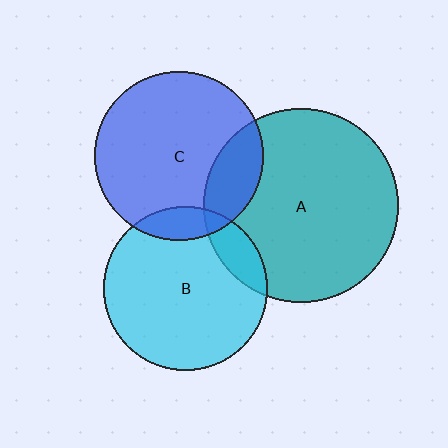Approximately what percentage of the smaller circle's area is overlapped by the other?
Approximately 15%.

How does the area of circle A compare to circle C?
Approximately 1.3 times.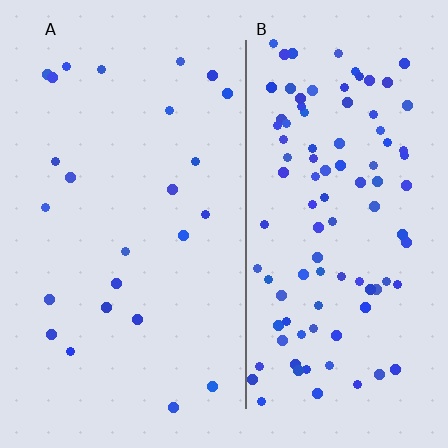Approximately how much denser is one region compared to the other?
Approximately 4.2× — region B over region A.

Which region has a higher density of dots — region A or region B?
B (the right).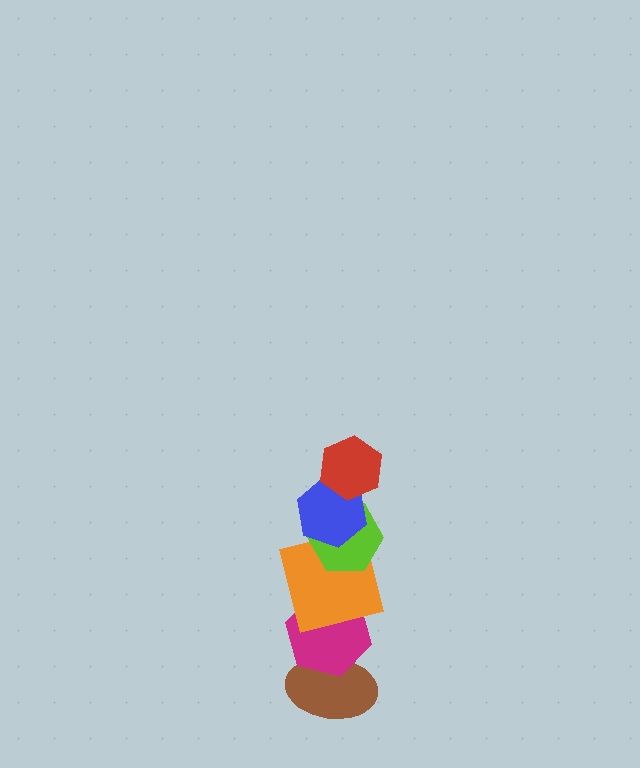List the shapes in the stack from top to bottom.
From top to bottom: the red hexagon, the blue hexagon, the lime hexagon, the orange square, the magenta hexagon, the brown ellipse.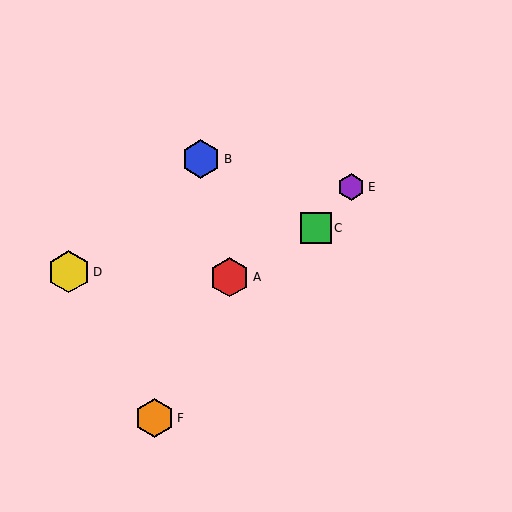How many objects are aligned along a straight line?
3 objects (C, E, F) are aligned along a straight line.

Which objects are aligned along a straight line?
Objects C, E, F are aligned along a straight line.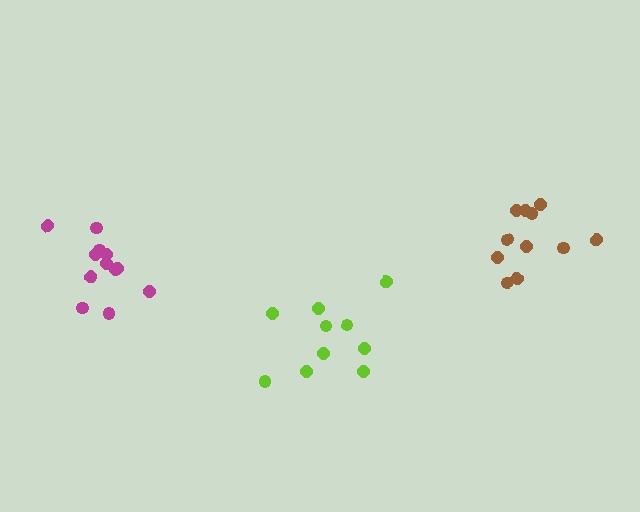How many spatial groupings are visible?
There are 3 spatial groupings.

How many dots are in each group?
Group 1: 11 dots, Group 2: 10 dots, Group 3: 12 dots (33 total).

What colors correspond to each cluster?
The clusters are colored: brown, lime, magenta.